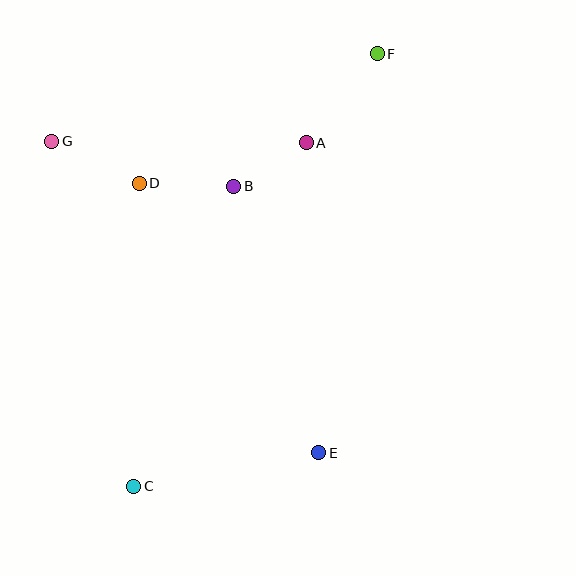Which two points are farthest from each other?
Points C and F are farthest from each other.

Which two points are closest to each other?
Points A and B are closest to each other.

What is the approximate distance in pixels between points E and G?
The distance between E and G is approximately 410 pixels.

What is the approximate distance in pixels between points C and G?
The distance between C and G is approximately 355 pixels.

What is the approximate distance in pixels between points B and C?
The distance between B and C is approximately 317 pixels.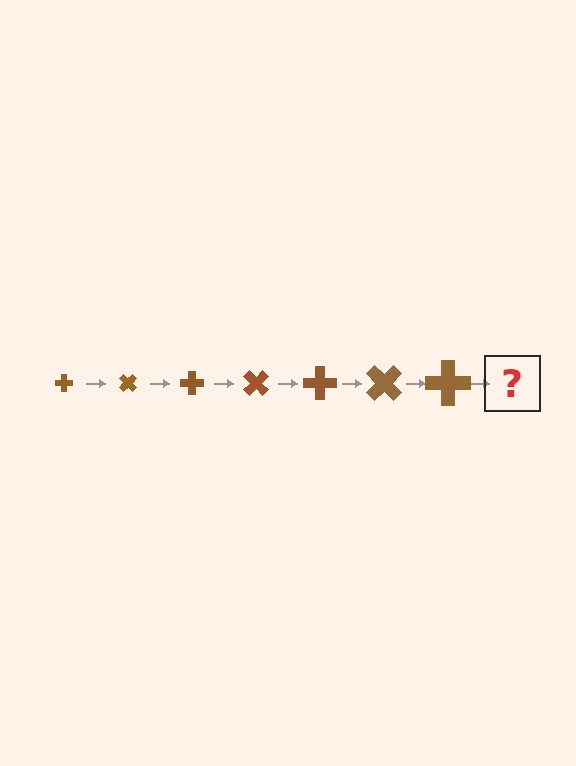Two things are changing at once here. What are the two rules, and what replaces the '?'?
The two rules are that the cross grows larger each step and it rotates 45 degrees each step. The '?' should be a cross, larger than the previous one and rotated 315 degrees from the start.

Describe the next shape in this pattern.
It should be a cross, larger than the previous one and rotated 315 degrees from the start.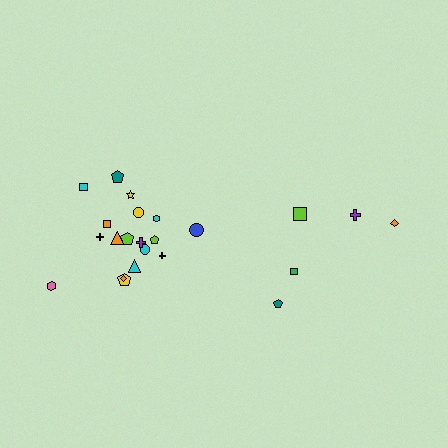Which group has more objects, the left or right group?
The left group.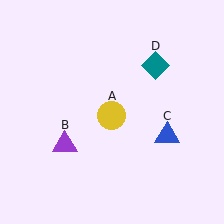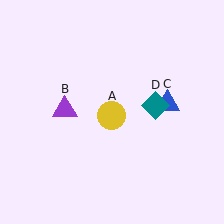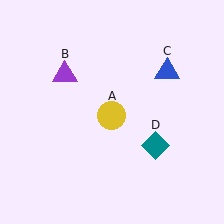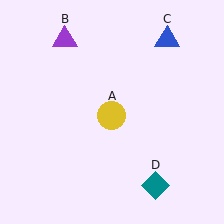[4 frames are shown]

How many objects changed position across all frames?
3 objects changed position: purple triangle (object B), blue triangle (object C), teal diamond (object D).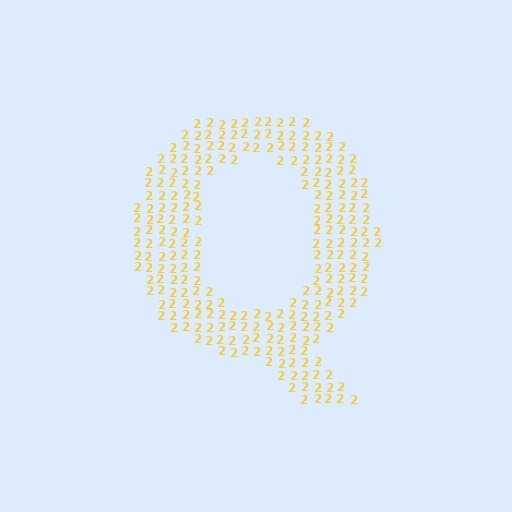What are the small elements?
The small elements are digit 2's.